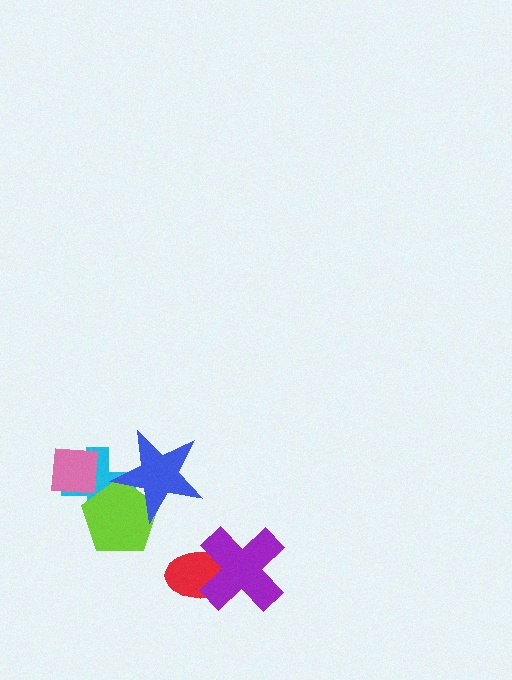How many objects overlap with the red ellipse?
1 object overlaps with the red ellipse.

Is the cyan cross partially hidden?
Yes, it is partially covered by another shape.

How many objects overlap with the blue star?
2 objects overlap with the blue star.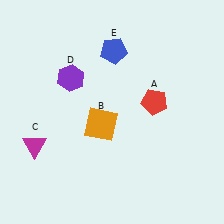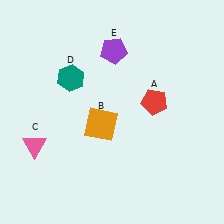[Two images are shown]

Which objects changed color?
C changed from magenta to pink. D changed from purple to teal. E changed from blue to purple.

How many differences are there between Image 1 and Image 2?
There are 3 differences between the two images.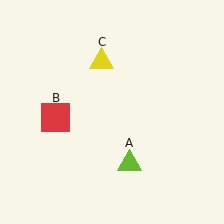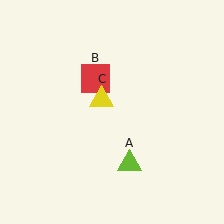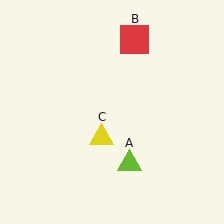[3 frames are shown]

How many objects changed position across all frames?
2 objects changed position: red square (object B), yellow triangle (object C).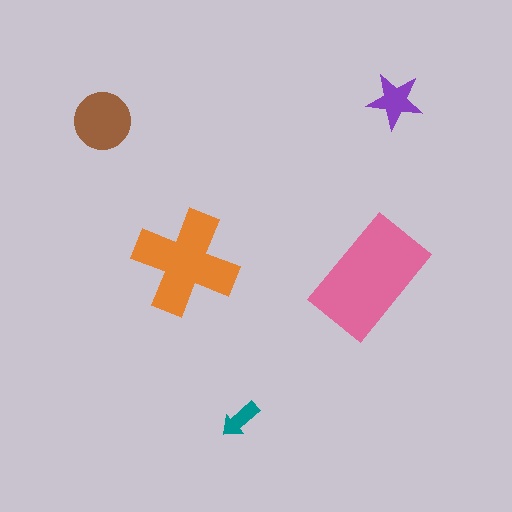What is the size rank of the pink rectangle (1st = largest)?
1st.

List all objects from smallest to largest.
The teal arrow, the purple star, the brown circle, the orange cross, the pink rectangle.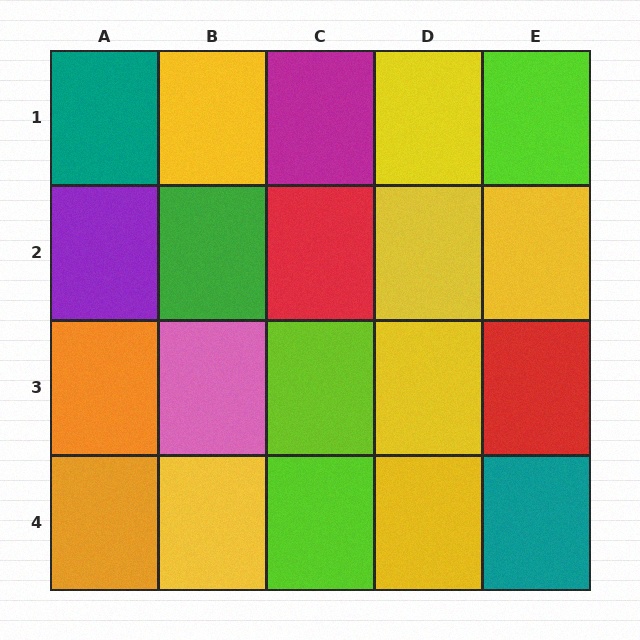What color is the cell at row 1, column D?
Yellow.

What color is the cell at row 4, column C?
Lime.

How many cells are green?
1 cell is green.